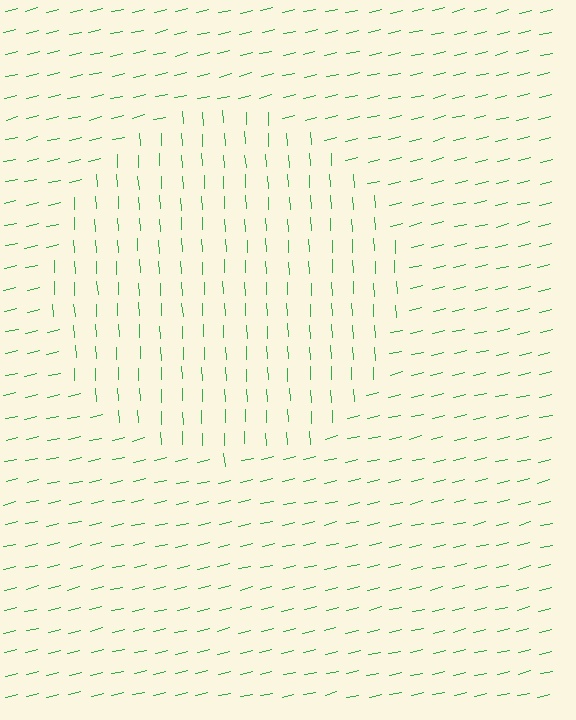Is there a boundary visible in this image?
Yes, there is a texture boundary formed by a change in line orientation.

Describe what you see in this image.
The image is filled with small green line segments. A circle region in the image has lines oriented differently from the surrounding lines, creating a visible texture boundary.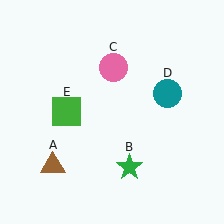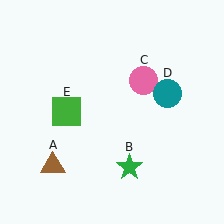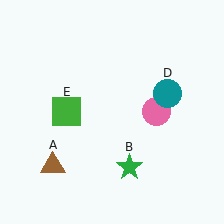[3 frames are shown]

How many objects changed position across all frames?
1 object changed position: pink circle (object C).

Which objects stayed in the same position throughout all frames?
Brown triangle (object A) and green star (object B) and teal circle (object D) and green square (object E) remained stationary.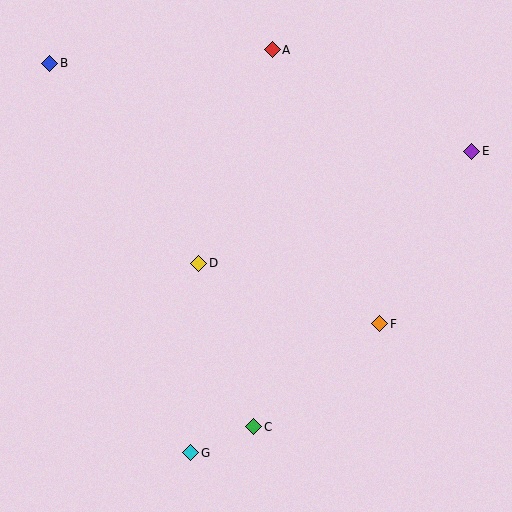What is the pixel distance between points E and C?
The distance between E and C is 352 pixels.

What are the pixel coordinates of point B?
Point B is at (50, 63).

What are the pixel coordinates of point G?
Point G is at (191, 453).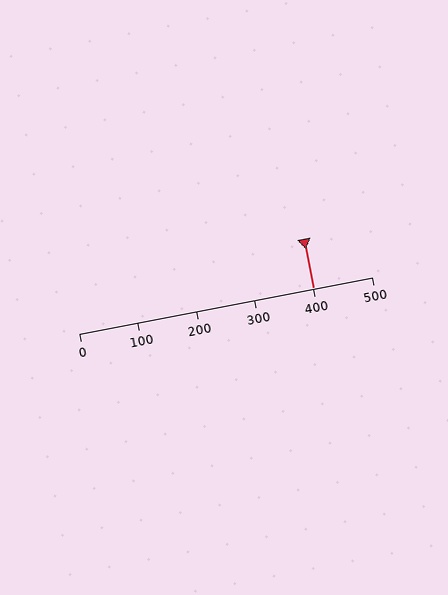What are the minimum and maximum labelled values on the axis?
The axis runs from 0 to 500.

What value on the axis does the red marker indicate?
The marker indicates approximately 400.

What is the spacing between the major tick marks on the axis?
The major ticks are spaced 100 apart.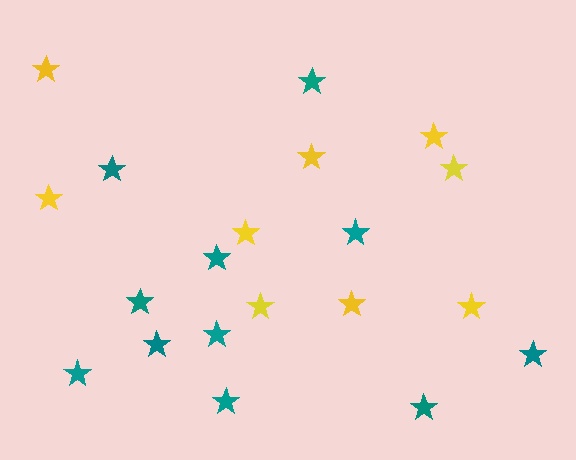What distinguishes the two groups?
There are 2 groups: one group of teal stars (11) and one group of yellow stars (9).